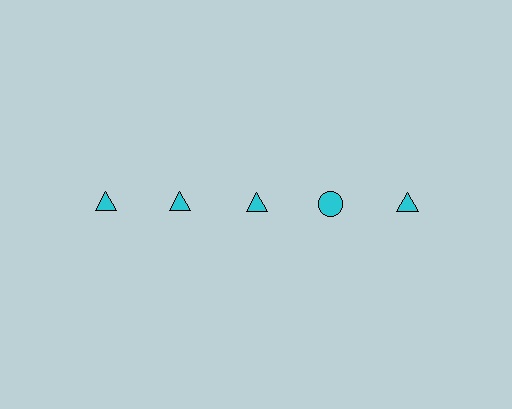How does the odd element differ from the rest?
It has a different shape: circle instead of triangle.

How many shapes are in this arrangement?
There are 5 shapes arranged in a grid pattern.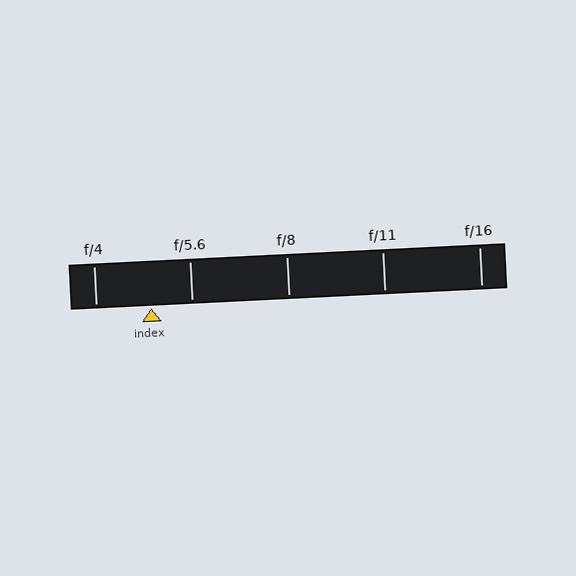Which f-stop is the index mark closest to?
The index mark is closest to f/5.6.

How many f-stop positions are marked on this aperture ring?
There are 5 f-stop positions marked.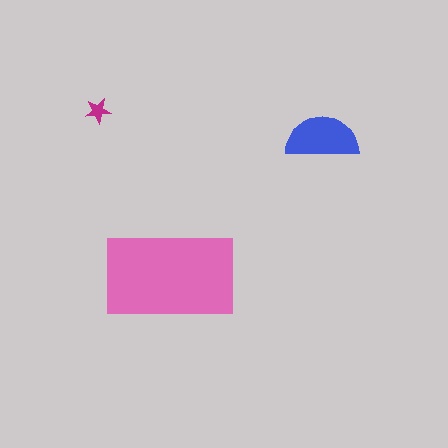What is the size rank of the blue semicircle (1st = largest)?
2nd.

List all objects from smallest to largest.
The magenta star, the blue semicircle, the pink rectangle.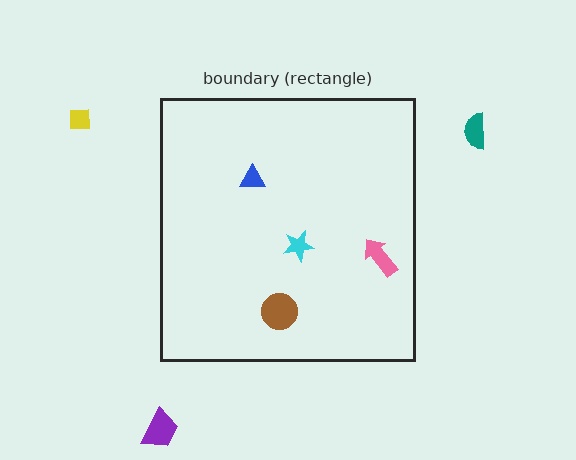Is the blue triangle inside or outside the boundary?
Inside.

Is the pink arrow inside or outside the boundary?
Inside.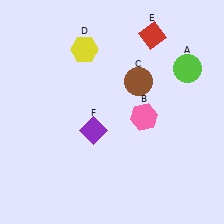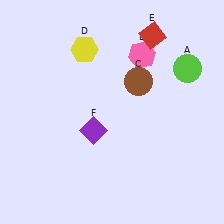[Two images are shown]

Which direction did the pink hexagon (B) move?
The pink hexagon (B) moved up.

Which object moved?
The pink hexagon (B) moved up.